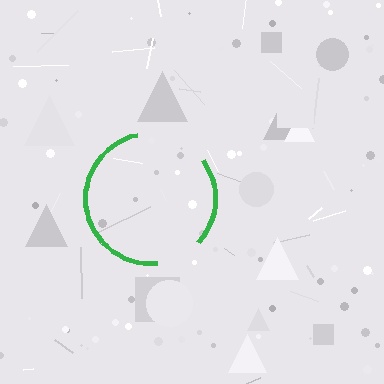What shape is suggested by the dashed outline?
The dashed outline suggests a circle.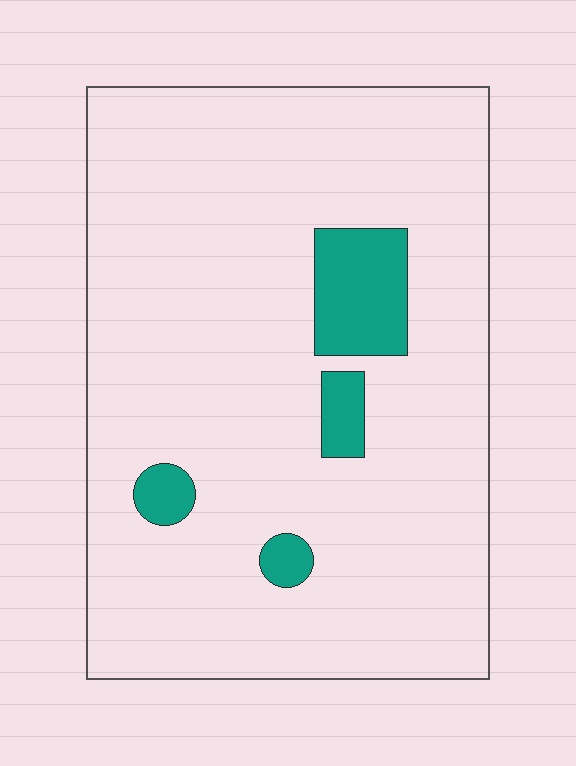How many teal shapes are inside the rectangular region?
4.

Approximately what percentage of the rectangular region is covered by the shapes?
Approximately 10%.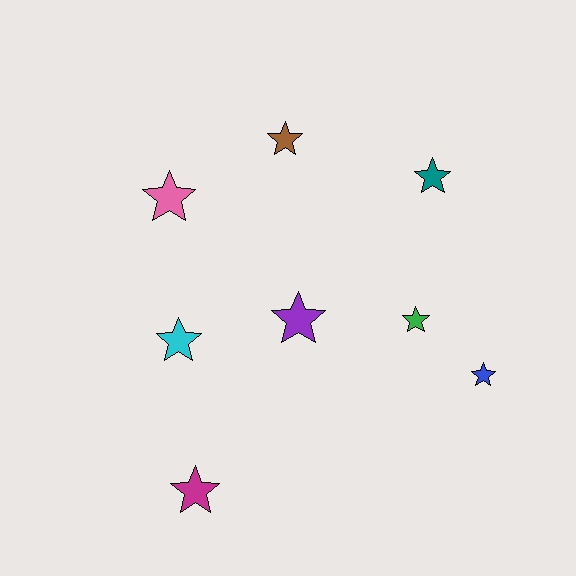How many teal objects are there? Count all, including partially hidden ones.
There is 1 teal object.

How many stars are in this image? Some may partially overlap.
There are 8 stars.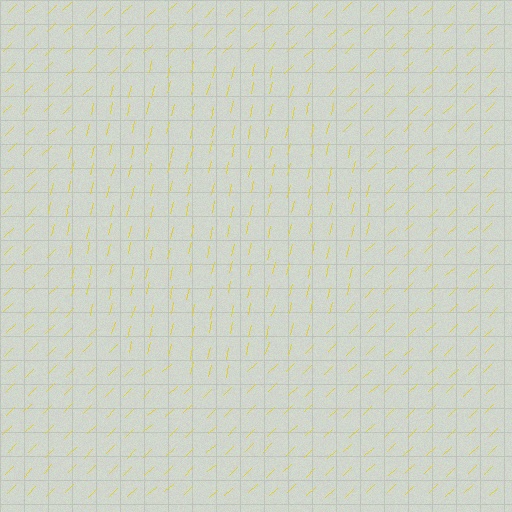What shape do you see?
I see a circle.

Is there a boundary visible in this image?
Yes, there is a texture boundary formed by a change in line orientation.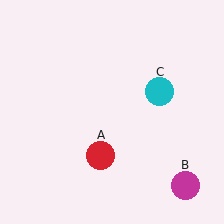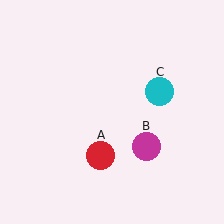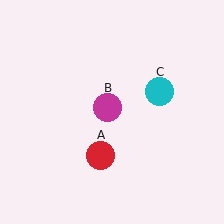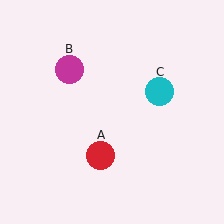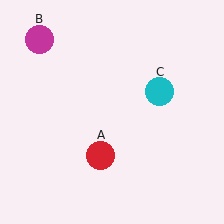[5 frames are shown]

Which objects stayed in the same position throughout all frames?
Red circle (object A) and cyan circle (object C) remained stationary.